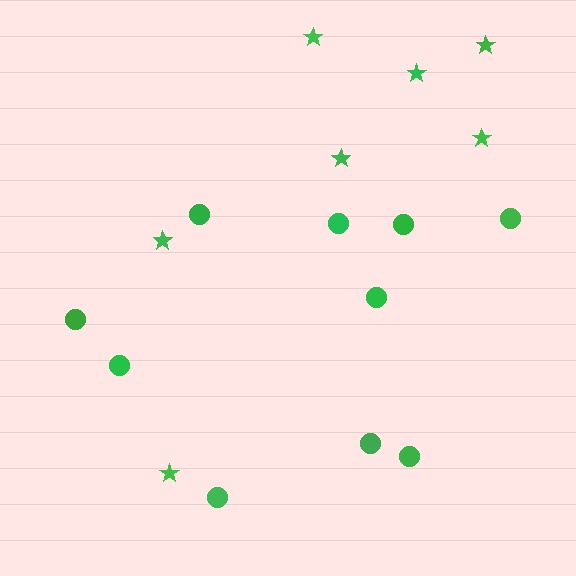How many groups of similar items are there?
There are 2 groups: one group of circles (10) and one group of stars (7).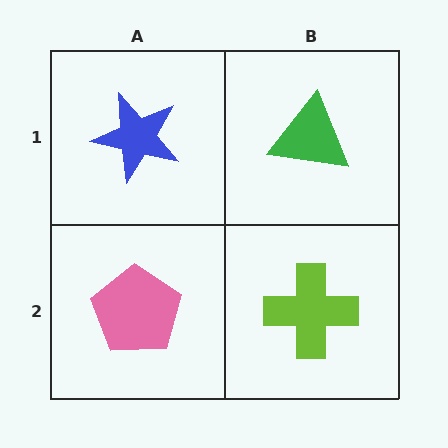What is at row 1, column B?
A green triangle.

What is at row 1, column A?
A blue star.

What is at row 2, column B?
A lime cross.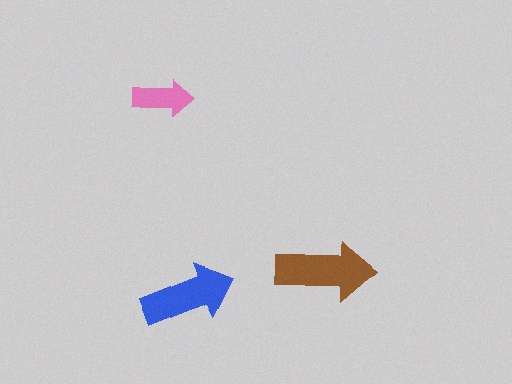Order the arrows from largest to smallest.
the brown one, the blue one, the pink one.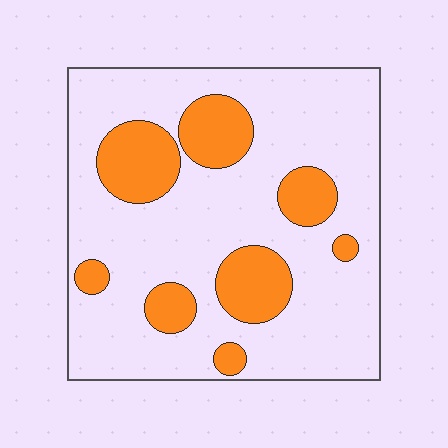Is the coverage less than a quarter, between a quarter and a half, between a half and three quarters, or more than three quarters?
Less than a quarter.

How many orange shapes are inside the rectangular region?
8.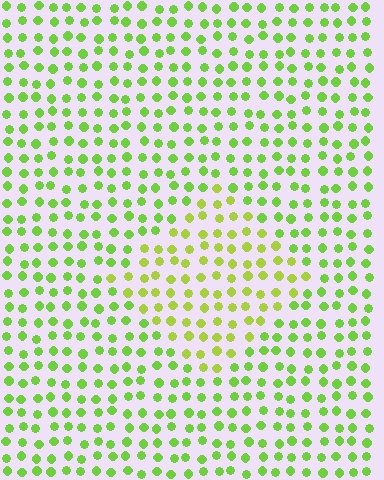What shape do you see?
I see a diamond.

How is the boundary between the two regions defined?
The boundary is defined purely by a slight shift in hue (about 23 degrees). Spacing, size, and orientation are identical on both sides.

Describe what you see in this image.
The image is filled with small lime elements in a uniform arrangement. A diamond-shaped region is visible where the elements are tinted to a slightly different hue, forming a subtle color boundary.